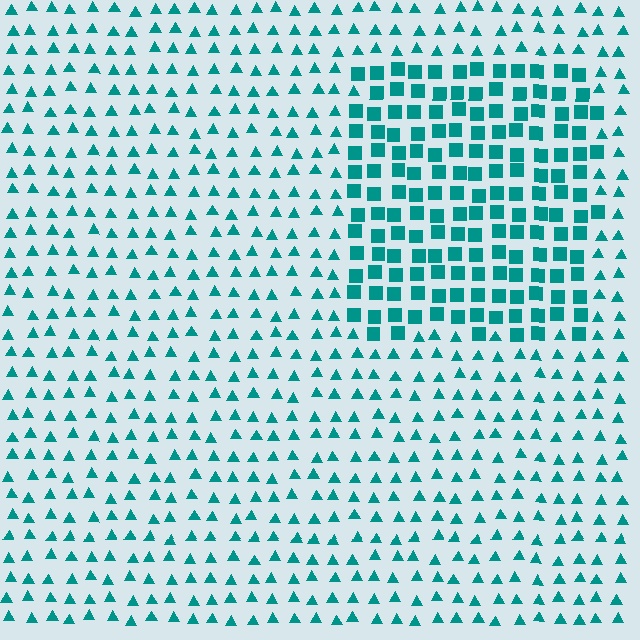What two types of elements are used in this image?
The image uses squares inside the rectangle region and triangles outside it.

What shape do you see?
I see a rectangle.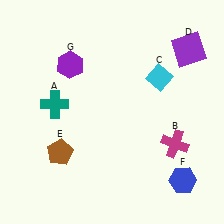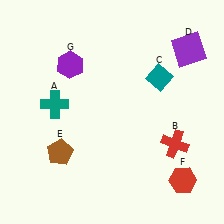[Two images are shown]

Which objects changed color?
B changed from magenta to red. C changed from cyan to teal. F changed from blue to red.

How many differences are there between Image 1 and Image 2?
There are 3 differences between the two images.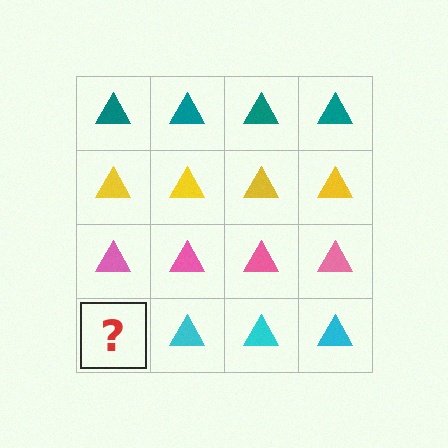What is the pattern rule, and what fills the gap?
The rule is that each row has a consistent color. The gap should be filled with a cyan triangle.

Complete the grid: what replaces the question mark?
The question mark should be replaced with a cyan triangle.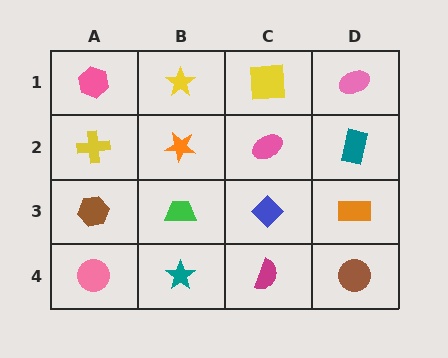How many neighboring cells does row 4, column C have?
3.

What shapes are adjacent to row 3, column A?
A yellow cross (row 2, column A), a pink circle (row 4, column A), a green trapezoid (row 3, column B).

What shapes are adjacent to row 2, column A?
A pink hexagon (row 1, column A), a brown hexagon (row 3, column A), an orange star (row 2, column B).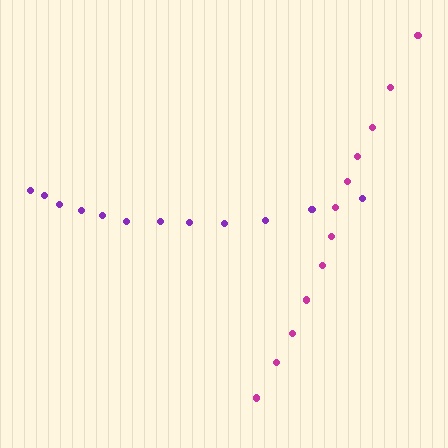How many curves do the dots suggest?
There are 2 distinct paths.